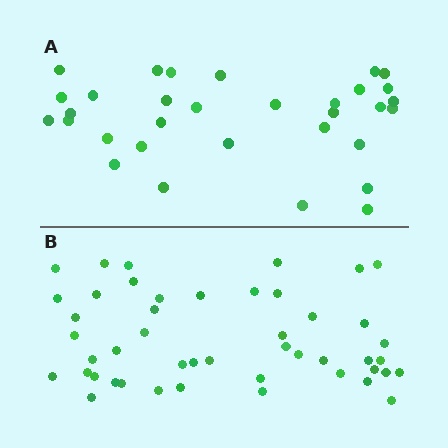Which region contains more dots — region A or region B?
Region B (the bottom region) has more dots.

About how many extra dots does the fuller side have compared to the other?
Region B has approximately 15 more dots than region A.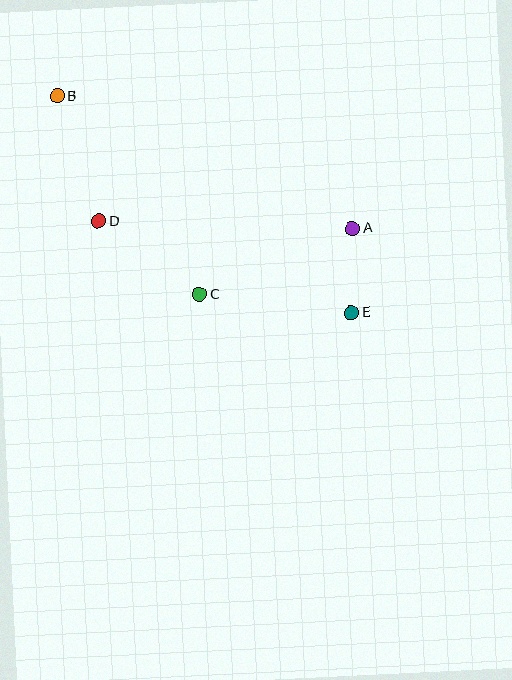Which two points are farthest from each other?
Points B and E are farthest from each other.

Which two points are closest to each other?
Points A and E are closest to each other.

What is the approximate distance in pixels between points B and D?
The distance between B and D is approximately 132 pixels.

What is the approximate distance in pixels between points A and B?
The distance between A and B is approximately 323 pixels.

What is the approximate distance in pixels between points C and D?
The distance between C and D is approximately 124 pixels.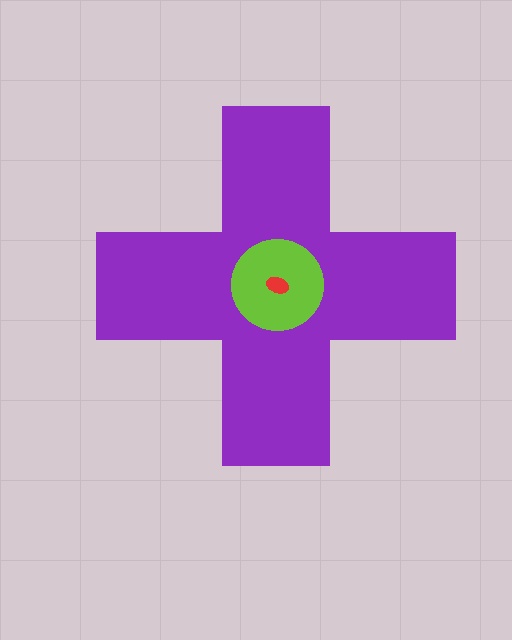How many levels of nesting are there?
3.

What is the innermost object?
The red ellipse.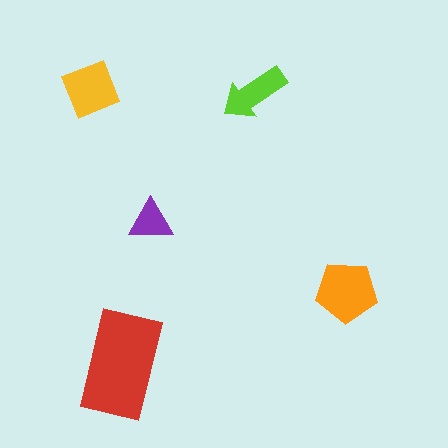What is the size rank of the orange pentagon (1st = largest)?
2nd.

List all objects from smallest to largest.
The purple triangle, the lime arrow, the yellow diamond, the orange pentagon, the red rectangle.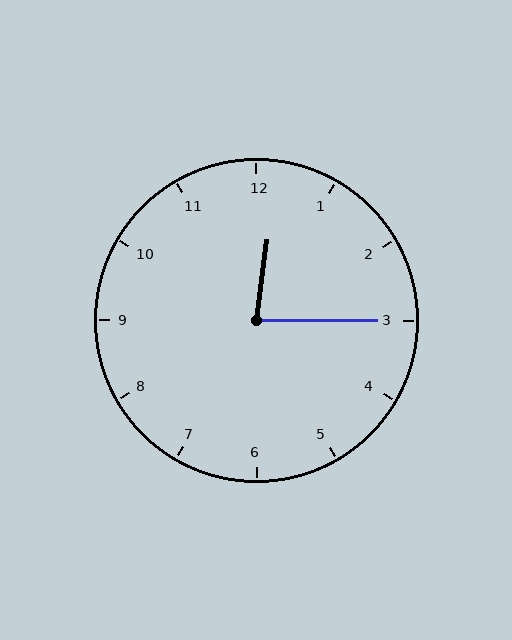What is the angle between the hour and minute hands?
Approximately 82 degrees.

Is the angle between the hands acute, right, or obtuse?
It is acute.